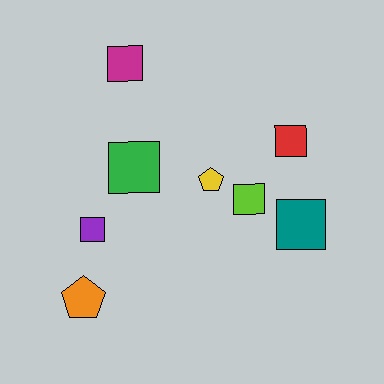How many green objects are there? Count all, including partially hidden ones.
There is 1 green object.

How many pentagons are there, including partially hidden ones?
There are 2 pentagons.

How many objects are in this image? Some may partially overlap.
There are 8 objects.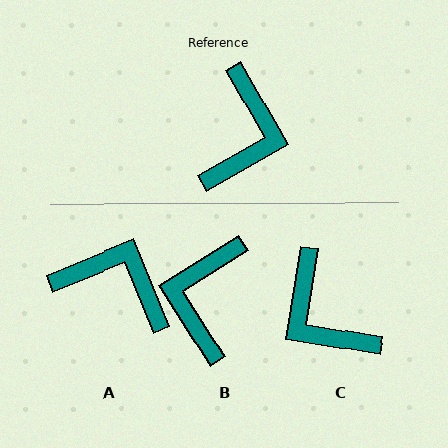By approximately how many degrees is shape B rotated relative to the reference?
Approximately 177 degrees clockwise.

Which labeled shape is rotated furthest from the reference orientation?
B, about 177 degrees away.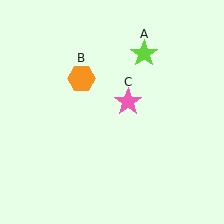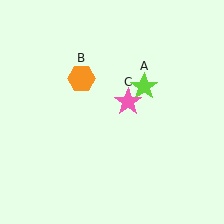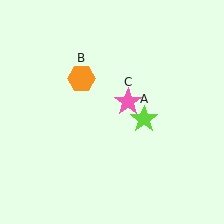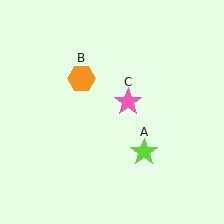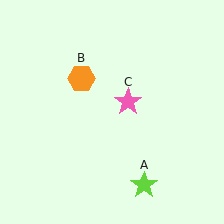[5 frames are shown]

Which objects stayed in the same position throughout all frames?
Orange hexagon (object B) and pink star (object C) remained stationary.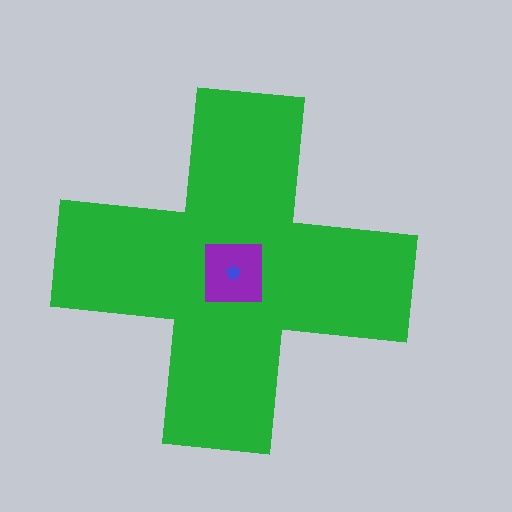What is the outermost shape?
The green cross.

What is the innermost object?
The blue pentagon.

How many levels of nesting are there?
3.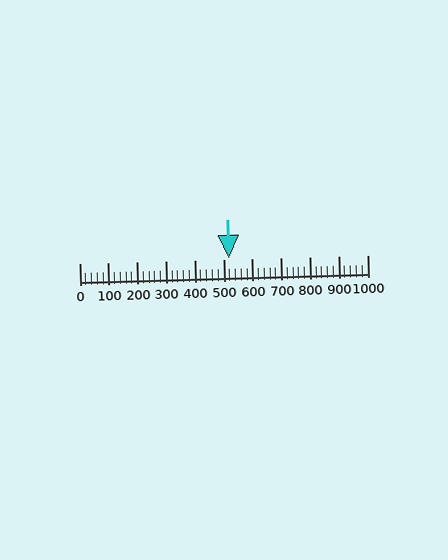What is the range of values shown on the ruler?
The ruler shows values from 0 to 1000.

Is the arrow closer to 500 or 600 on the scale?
The arrow is closer to 500.